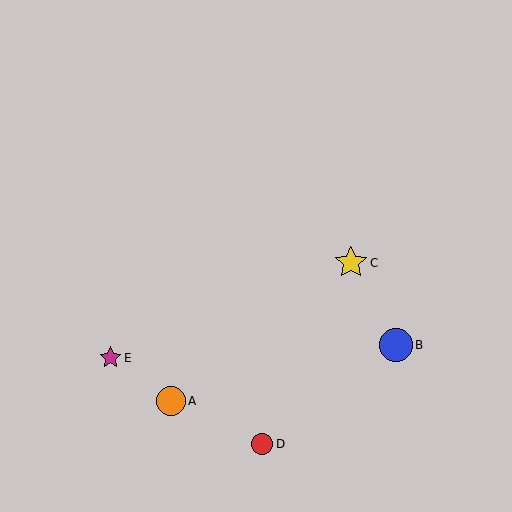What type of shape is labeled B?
Shape B is a blue circle.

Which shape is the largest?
The yellow star (labeled C) is the largest.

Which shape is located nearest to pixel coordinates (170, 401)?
The orange circle (labeled A) at (171, 401) is nearest to that location.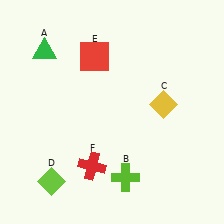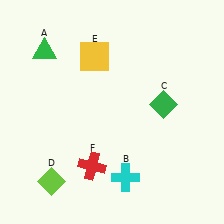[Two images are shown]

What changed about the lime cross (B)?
In Image 1, B is lime. In Image 2, it changed to cyan.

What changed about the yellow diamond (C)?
In Image 1, C is yellow. In Image 2, it changed to green.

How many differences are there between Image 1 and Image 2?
There are 3 differences between the two images.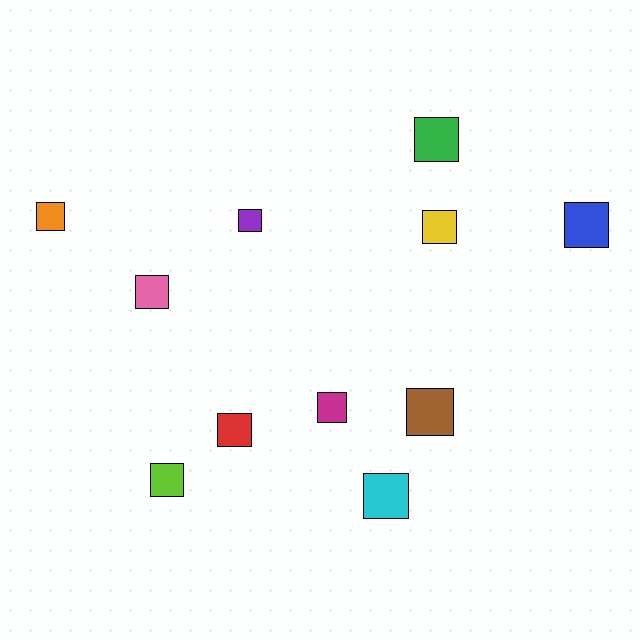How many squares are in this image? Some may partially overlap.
There are 11 squares.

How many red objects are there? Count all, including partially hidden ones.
There is 1 red object.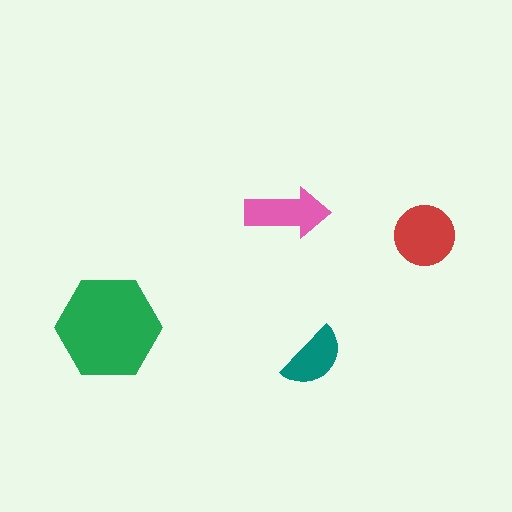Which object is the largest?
The green hexagon.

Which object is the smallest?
The teal semicircle.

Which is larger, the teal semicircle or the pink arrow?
The pink arrow.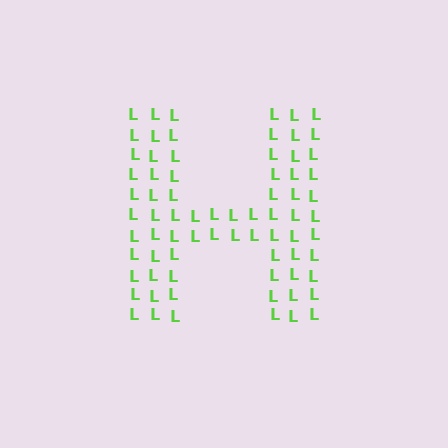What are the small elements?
The small elements are letter L's.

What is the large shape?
The large shape is the letter H.